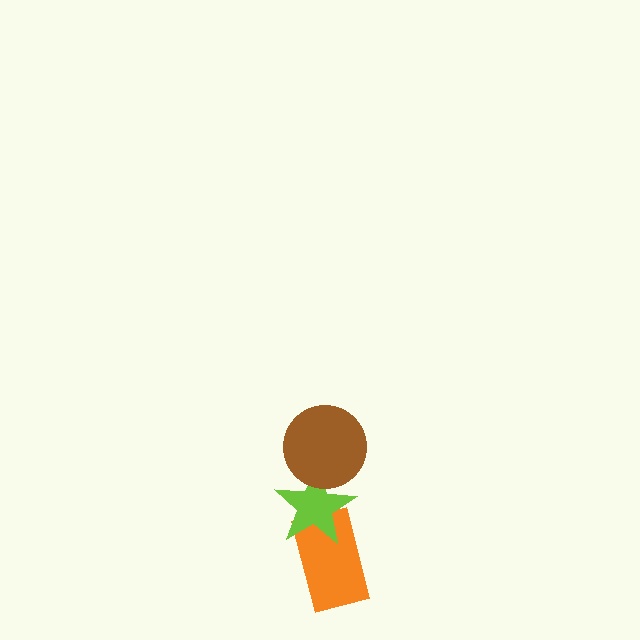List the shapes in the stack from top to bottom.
From top to bottom: the brown circle, the lime star, the orange rectangle.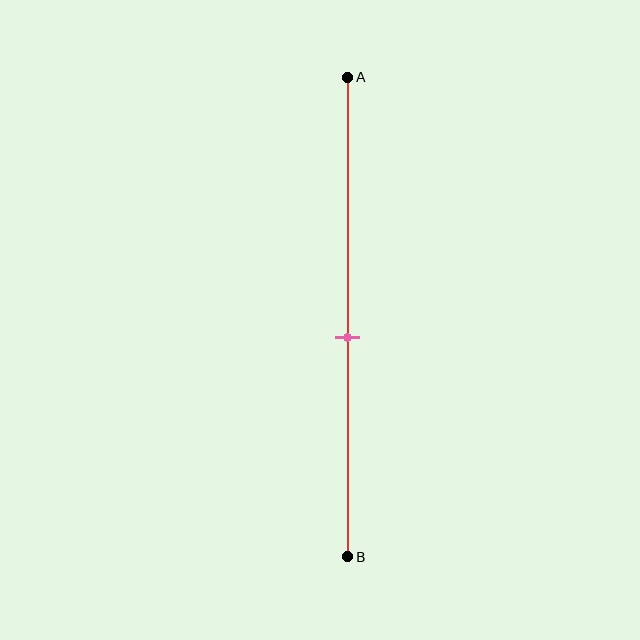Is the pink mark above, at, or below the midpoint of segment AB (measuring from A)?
The pink mark is below the midpoint of segment AB.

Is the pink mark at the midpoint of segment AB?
No, the mark is at about 55% from A, not at the 50% midpoint.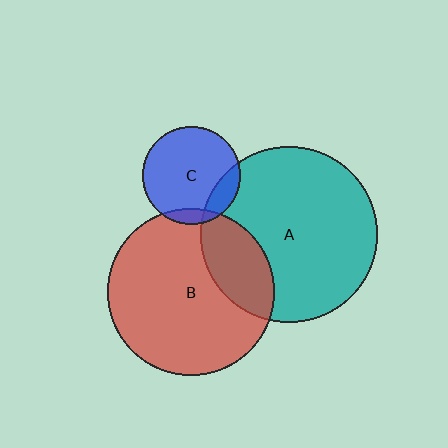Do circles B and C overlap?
Yes.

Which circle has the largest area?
Circle A (teal).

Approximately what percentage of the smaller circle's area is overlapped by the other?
Approximately 10%.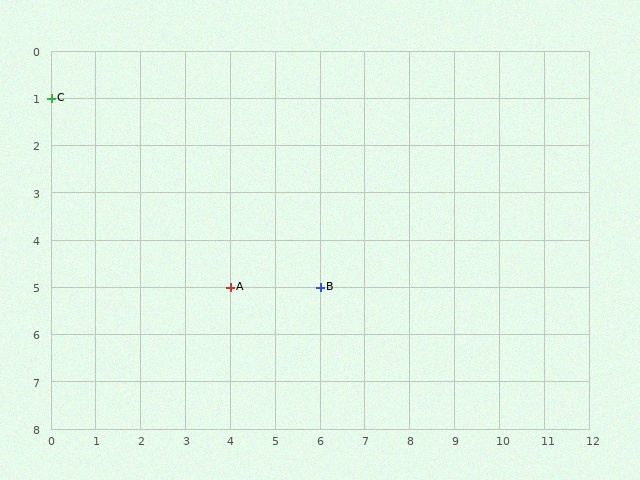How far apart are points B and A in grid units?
Points B and A are 2 columns apart.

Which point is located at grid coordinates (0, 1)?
Point C is at (0, 1).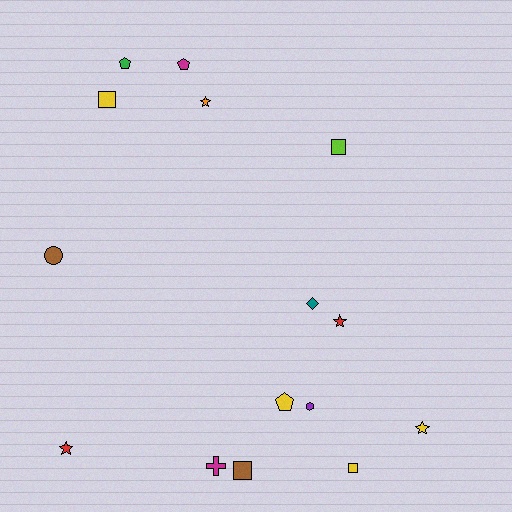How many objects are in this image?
There are 15 objects.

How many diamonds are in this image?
There is 1 diamond.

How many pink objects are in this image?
There are no pink objects.